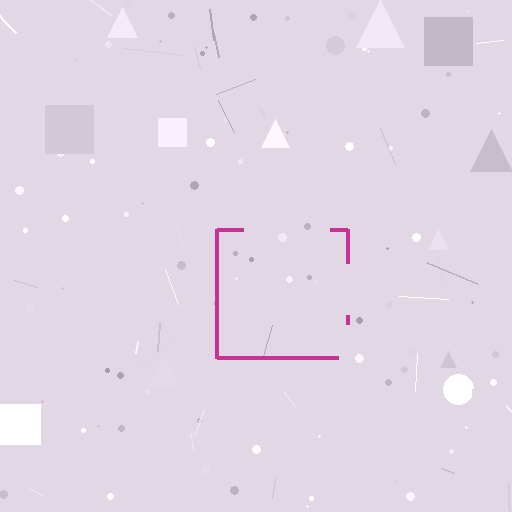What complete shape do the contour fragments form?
The contour fragments form a square.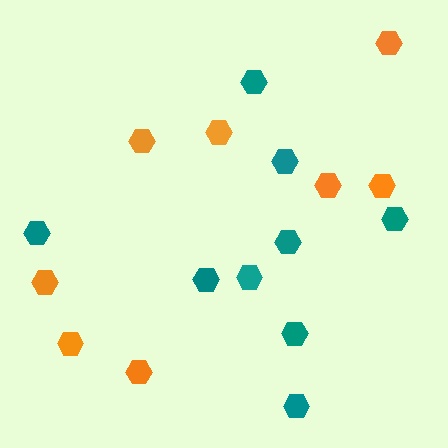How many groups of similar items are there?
There are 2 groups: one group of orange hexagons (8) and one group of teal hexagons (9).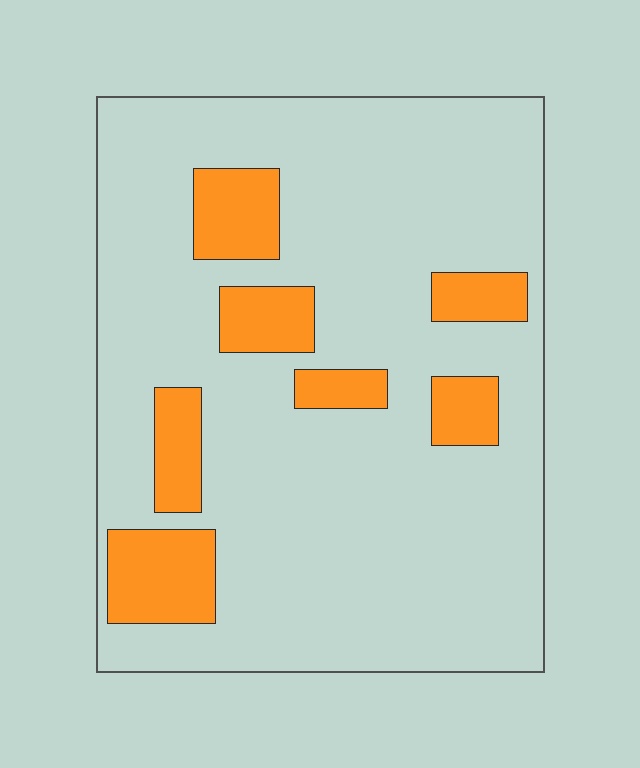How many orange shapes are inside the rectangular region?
7.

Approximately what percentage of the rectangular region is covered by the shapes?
Approximately 15%.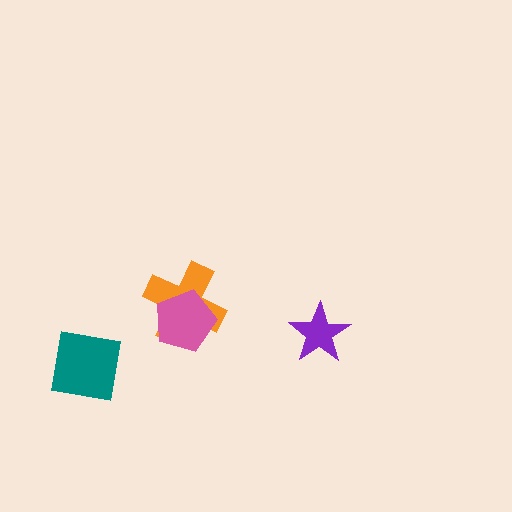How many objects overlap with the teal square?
0 objects overlap with the teal square.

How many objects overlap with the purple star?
0 objects overlap with the purple star.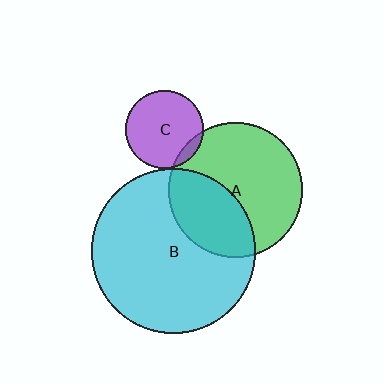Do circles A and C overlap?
Yes.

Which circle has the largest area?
Circle B (cyan).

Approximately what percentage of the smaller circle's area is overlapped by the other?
Approximately 10%.